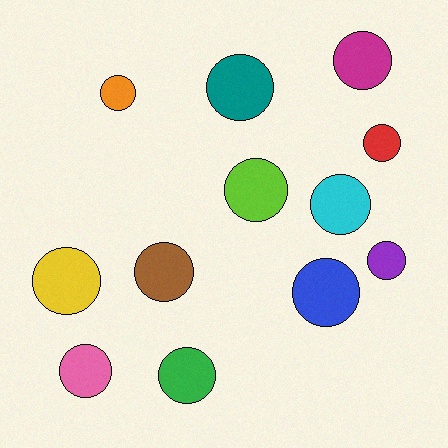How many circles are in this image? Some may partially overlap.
There are 12 circles.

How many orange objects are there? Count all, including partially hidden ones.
There is 1 orange object.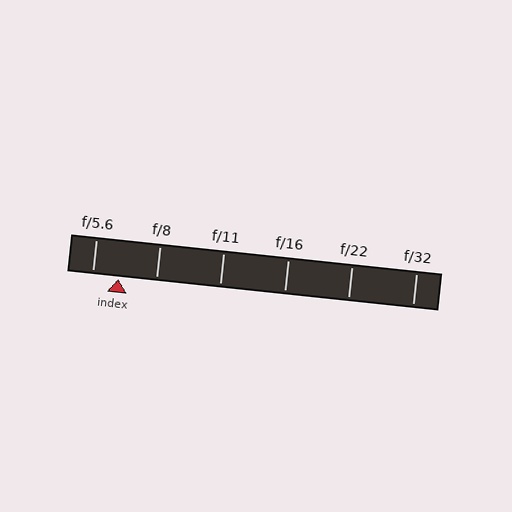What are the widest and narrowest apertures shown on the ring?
The widest aperture shown is f/5.6 and the narrowest is f/32.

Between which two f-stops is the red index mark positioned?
The index mark is between f/5.6 and f/8.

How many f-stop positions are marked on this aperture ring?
There are 6 f-stop positions marked.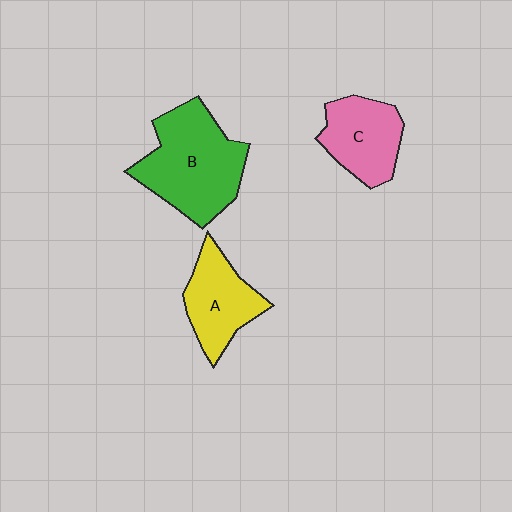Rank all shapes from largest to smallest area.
From largest to smallest: B (green), A (yellow), C (pink).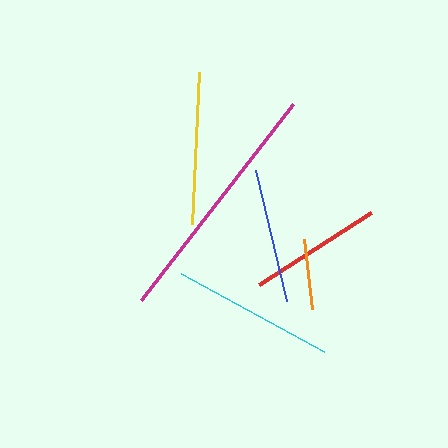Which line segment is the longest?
The magenta line is the longest at approximately 248 pixels.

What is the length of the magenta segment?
The magenta segment is approximately 248 pixels long.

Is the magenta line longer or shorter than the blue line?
The magenta line is longer than the blue line.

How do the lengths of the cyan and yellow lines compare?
The cyan and yellow lines are approximately the same length.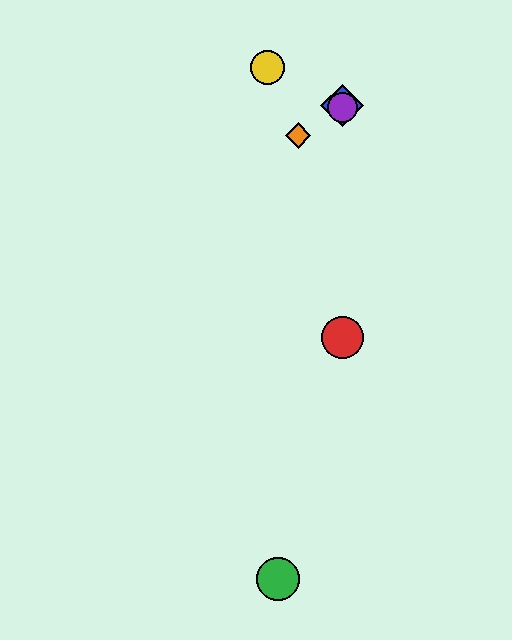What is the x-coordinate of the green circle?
The green circle is at x≈278.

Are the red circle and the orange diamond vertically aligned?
No, the red circle is at x≈342 and the orange diamond is at x≈298.